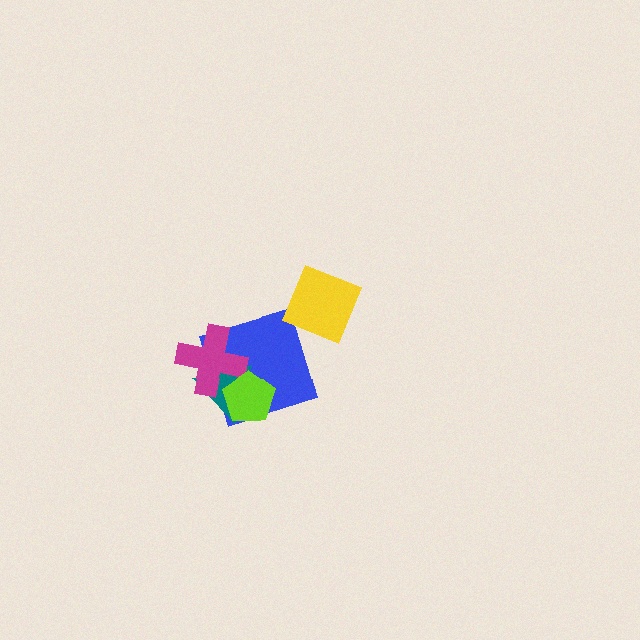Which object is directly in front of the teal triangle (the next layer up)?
The magenta cross is directly in front of the teal triangle.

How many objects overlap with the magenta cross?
3 objects overlap with the magenta cross.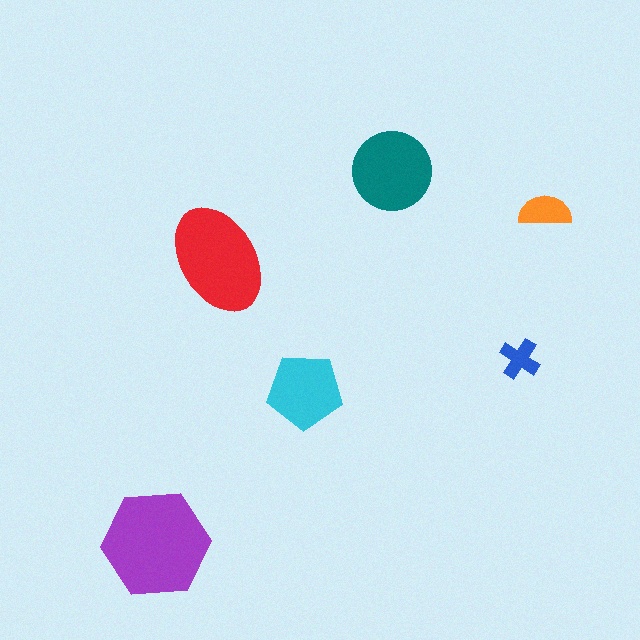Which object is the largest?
The purple hexagon.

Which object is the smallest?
The blue cross.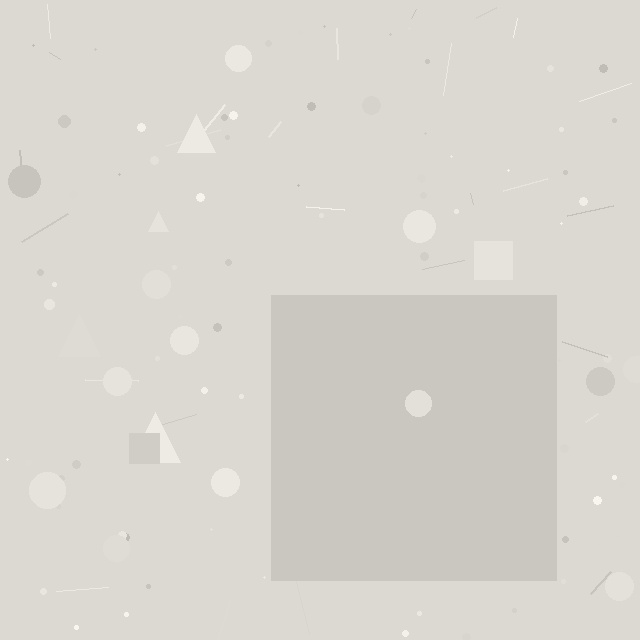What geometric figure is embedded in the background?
A square is embedded in the background.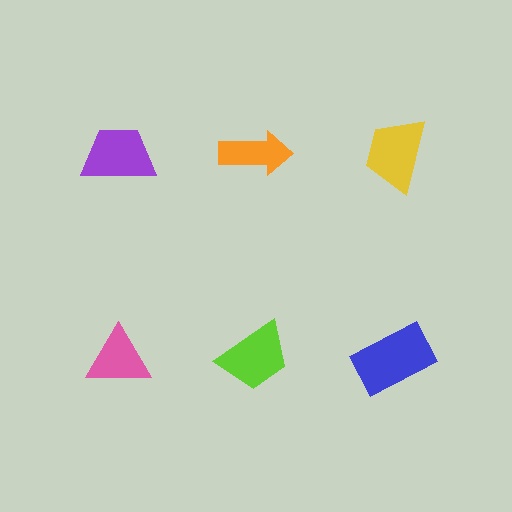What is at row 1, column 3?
A yellow trapezoid.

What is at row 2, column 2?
A lime trapezoid.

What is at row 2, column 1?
A pink triangle.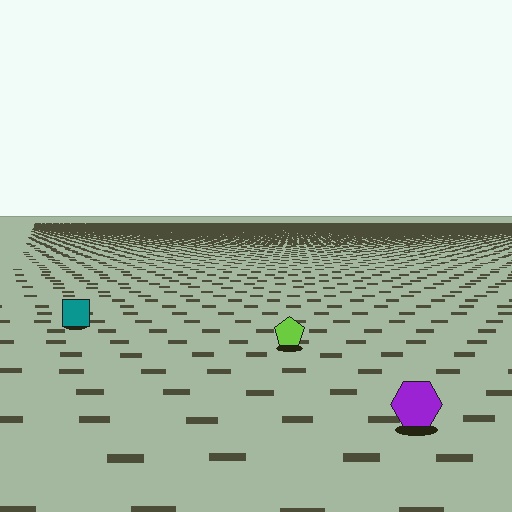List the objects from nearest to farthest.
From nearest to farthest: the purple hexagon, the lime pentagon, the teal square.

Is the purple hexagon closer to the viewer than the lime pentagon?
Yes. The purple hexagon is closer — you can tell from the texture gradient: the ground texture is coarser near it.